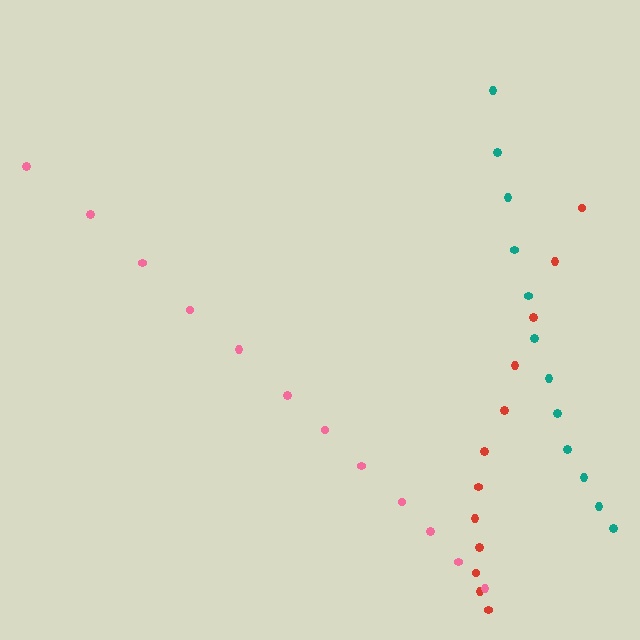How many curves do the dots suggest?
There are 3 distinct paths.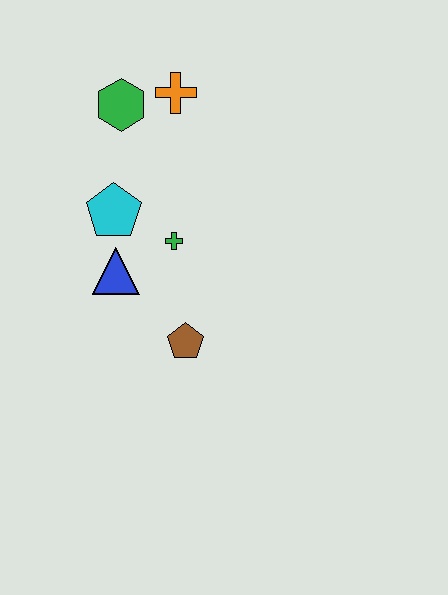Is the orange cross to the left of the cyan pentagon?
No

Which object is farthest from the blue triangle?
The orange cross is farthest from the blue triangle.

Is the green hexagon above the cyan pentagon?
Yes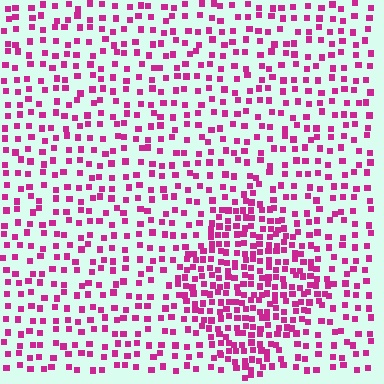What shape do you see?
I see a diamond.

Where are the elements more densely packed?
The elements are more densely packed inside the diamond boundary.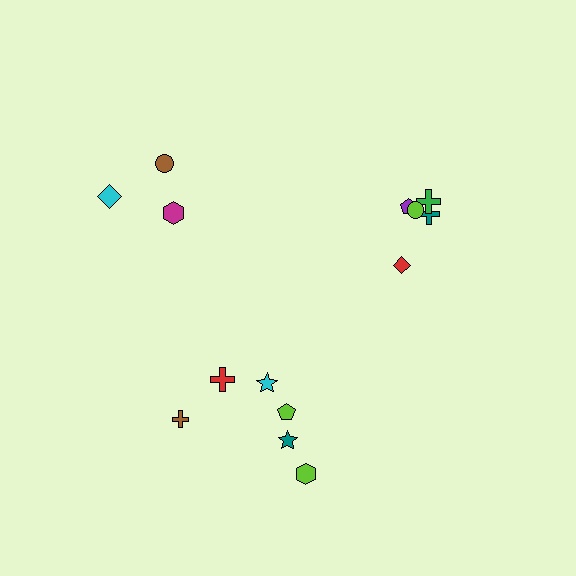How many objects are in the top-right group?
There are 5 objects.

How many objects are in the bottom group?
There are 6 objects.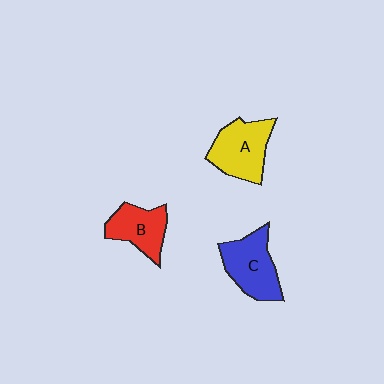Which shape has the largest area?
Shape A (yellow).